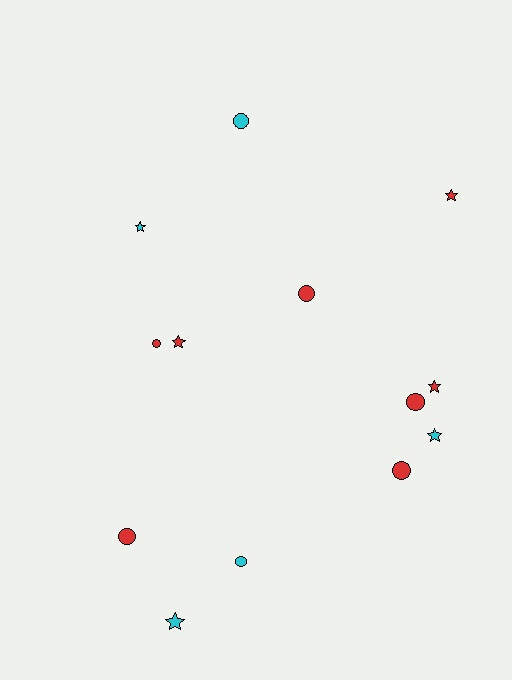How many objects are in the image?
There are 13 objects.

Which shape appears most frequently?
Circle, with 7 objects.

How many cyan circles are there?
There are 2 cyan circles.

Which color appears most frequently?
Red, with 8 objects.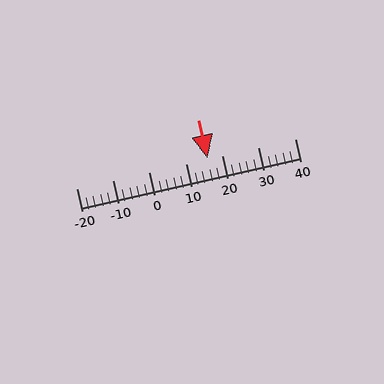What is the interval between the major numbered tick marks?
The major tick marks are spaced 10 units apart.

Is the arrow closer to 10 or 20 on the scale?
The arrow is closer to 20.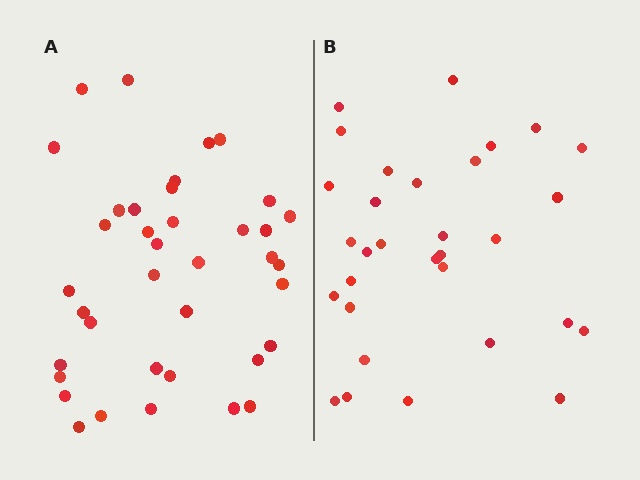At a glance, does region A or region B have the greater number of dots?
Region A (the left region) has more dots.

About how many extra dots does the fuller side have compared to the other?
Region A has roughly 8 or so more dots than region B.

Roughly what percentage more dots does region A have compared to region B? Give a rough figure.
About 25% more.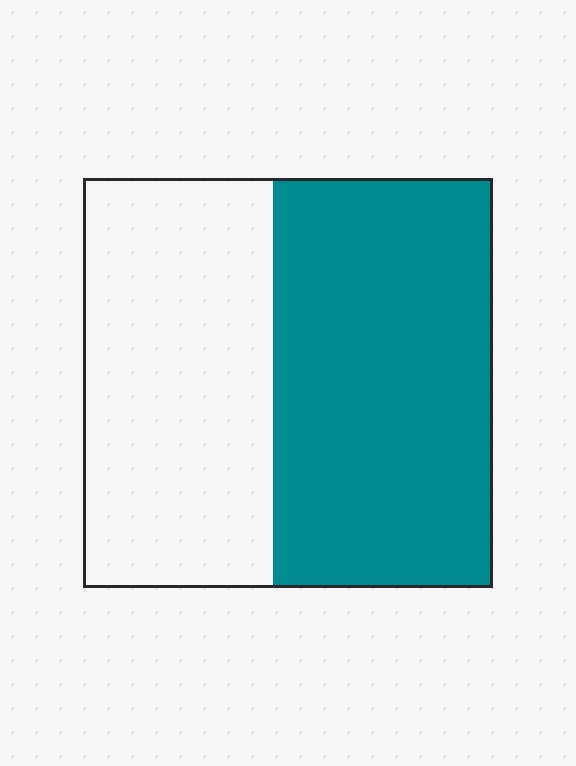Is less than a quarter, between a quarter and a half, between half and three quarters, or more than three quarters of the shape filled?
Between half and three quarters.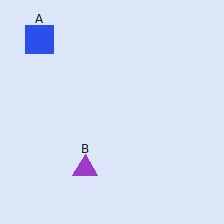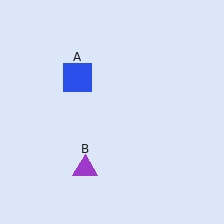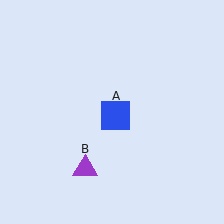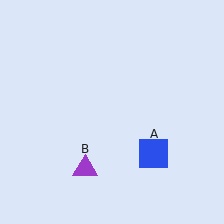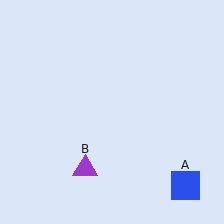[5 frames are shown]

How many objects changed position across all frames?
1 object changed position: blue square (object A).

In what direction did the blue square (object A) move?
The blue square (object A) moved down and to the right.